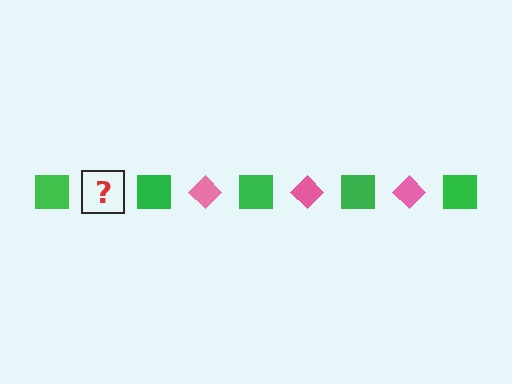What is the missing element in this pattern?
The missing element is a pink diamond.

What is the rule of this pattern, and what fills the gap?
The rule is that the pattern alternates between green square and pink diamond. The gap should be filled with a pink diamond.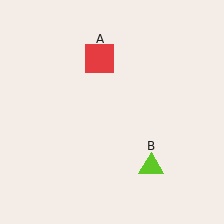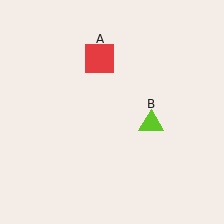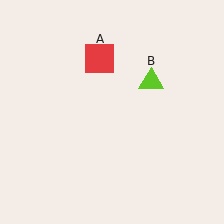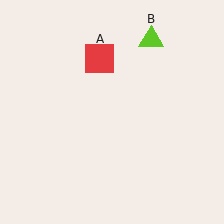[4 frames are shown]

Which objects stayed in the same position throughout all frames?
Red square (object A) remained stationary.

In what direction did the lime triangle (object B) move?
The lime triangle (object B) moved up.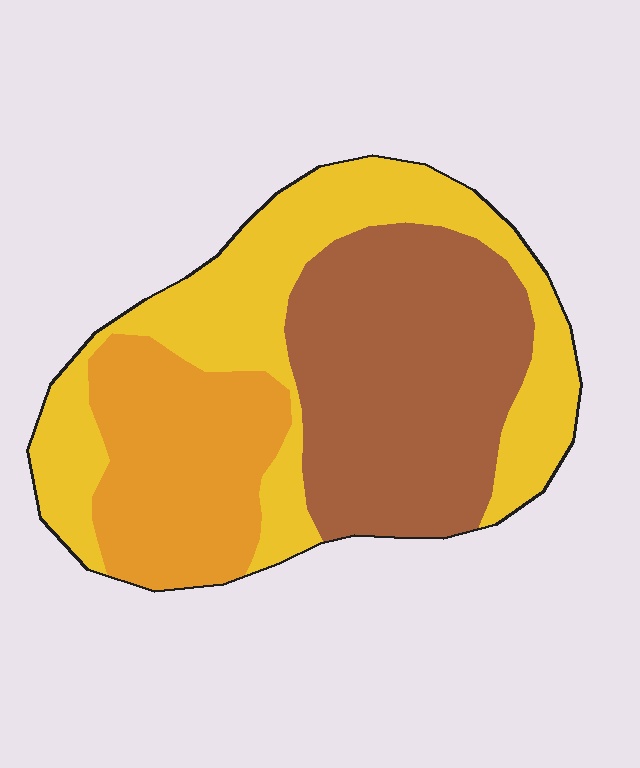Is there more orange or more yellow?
Yellow.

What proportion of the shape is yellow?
Yellow covers 38% of the shape.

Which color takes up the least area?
Orange, at roughly 25%.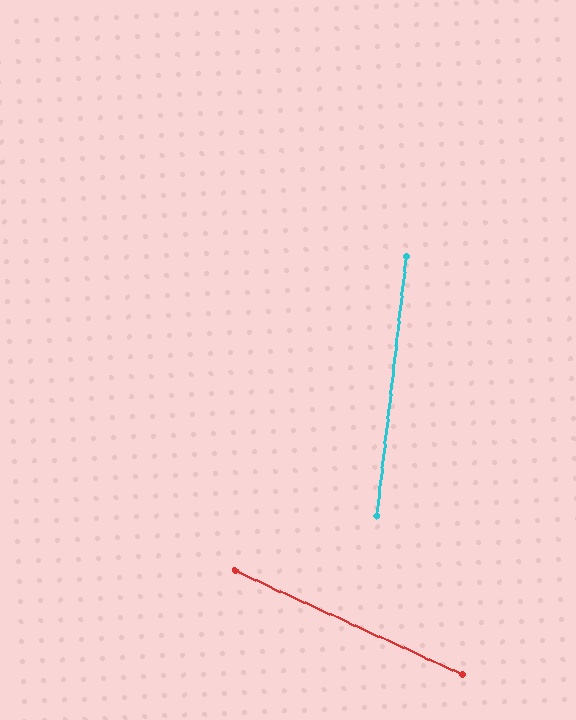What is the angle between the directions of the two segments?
Approximately 72 degrees.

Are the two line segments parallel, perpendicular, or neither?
Neither parallel nor perpendicular — they differ by about 72°.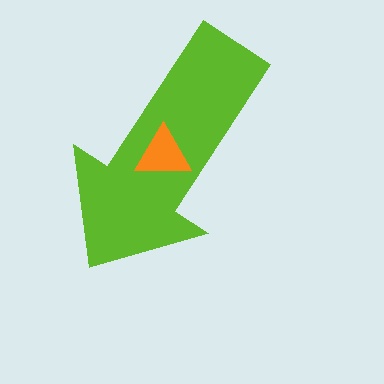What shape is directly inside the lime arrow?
The orange triangle.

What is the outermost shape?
The lime arrow.